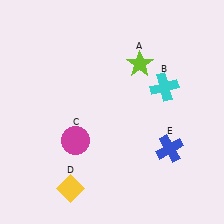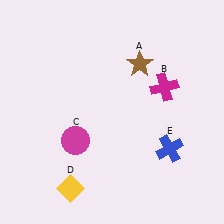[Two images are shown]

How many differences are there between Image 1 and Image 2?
There are 2 differences between the two images.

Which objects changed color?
A changed from lime to brown. B changed from cyan to magenta.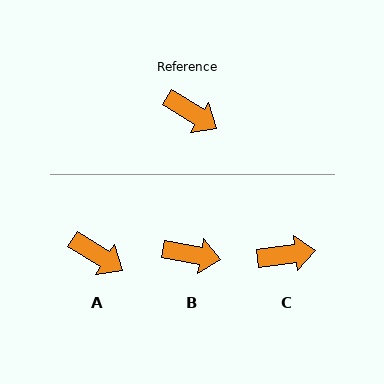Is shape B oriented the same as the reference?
No, it is off by about 22 degrees.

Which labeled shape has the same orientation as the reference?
A.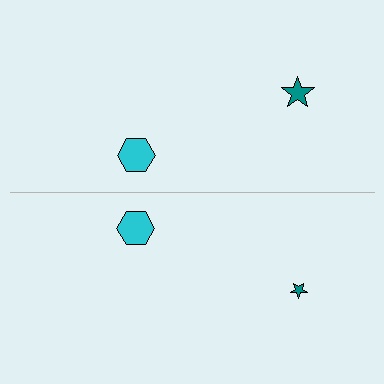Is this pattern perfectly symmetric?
No, the pattern is not perfectly symmetric. The teal star on the bottom side has a different size than its mirror counterpart.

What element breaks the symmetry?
The teal star on the bottom side has a different size than its mirror counterpart.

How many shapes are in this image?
There are 4 shapes in this image.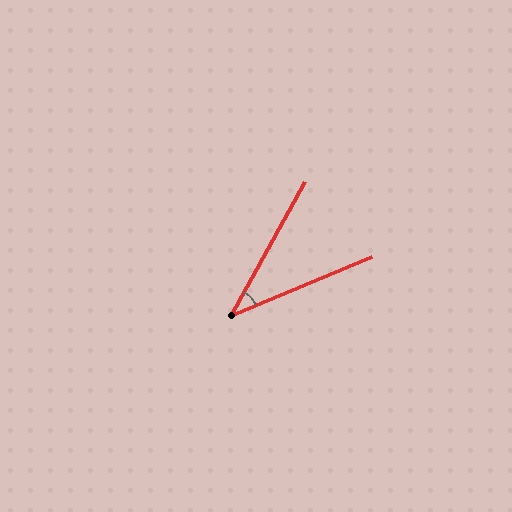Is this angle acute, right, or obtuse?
It is acute.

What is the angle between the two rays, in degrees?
Approximately 38 degrees.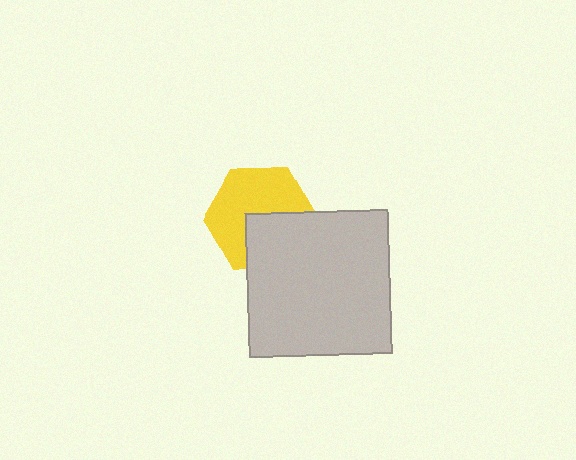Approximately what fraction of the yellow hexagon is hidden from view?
Roughly 39% of the yellow hexagon is hidden behind the light gray square.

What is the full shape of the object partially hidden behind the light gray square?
The partially hidden object is a yellow hexagon.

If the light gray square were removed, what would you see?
You would see the complete yellow hexagon.